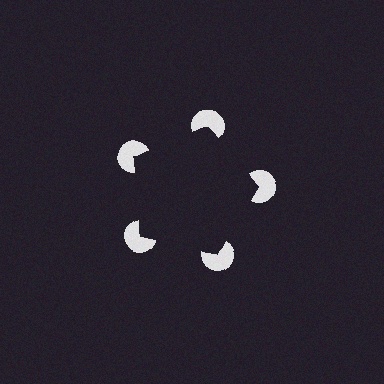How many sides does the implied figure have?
5 sides.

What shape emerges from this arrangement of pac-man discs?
An illusory pentagon — its edges are inferred from the aligned wedge cuts in the pac-man discs, not physically drawn.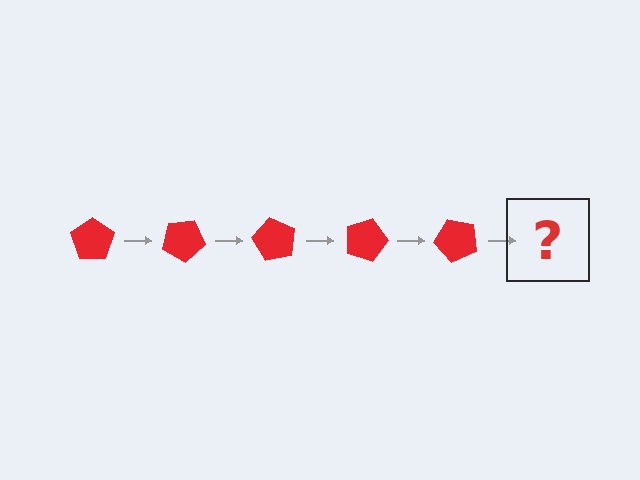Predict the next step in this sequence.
The next step is a red pentagon rotated 150 degrees.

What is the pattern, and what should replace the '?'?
The pattern is that the pentagon rotates 30 degrees each step. The '?' should be a red pentagon rotated 150 degrees.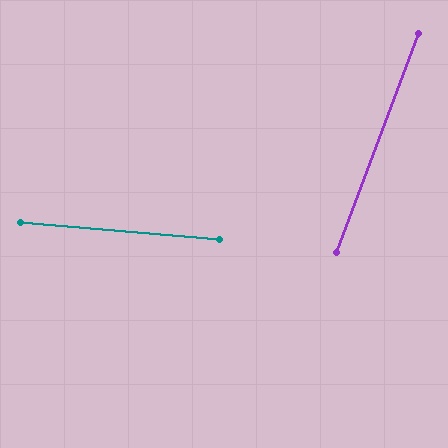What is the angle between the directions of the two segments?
Approximately 74 degrees.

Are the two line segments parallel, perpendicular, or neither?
Neither parallel nor perpendicular — they differ by about 74°.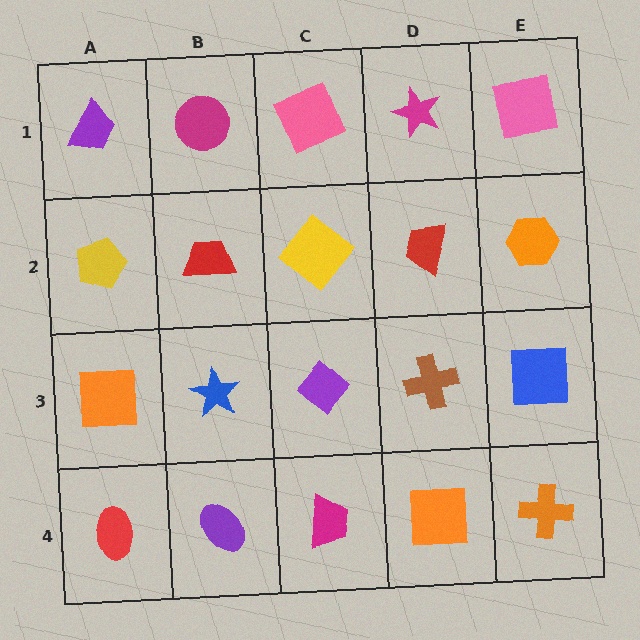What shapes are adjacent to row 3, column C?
A yellow diamond (row 2, column C), a magenta trapezoid (row 4, column C), a blue star (row 3, column B), a brown cross (row 3, column D).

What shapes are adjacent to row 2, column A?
A purple trapezoid (row 1, column A), an orange square (row 3, column A), a red trapezoid (row 2, column B).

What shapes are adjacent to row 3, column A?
A yellow pentagon (row 2, column A), a red ellipse (row 4, column A), a blue star (row 3, column B).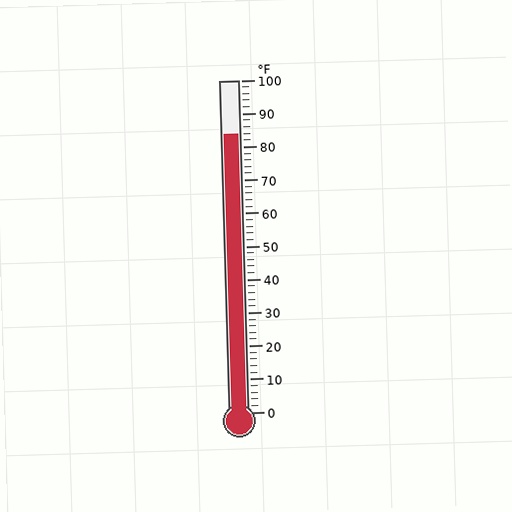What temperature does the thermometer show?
The thermometer shows approximately 84°F.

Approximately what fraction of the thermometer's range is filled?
The thermometer is filled to approximately 85% of its range.